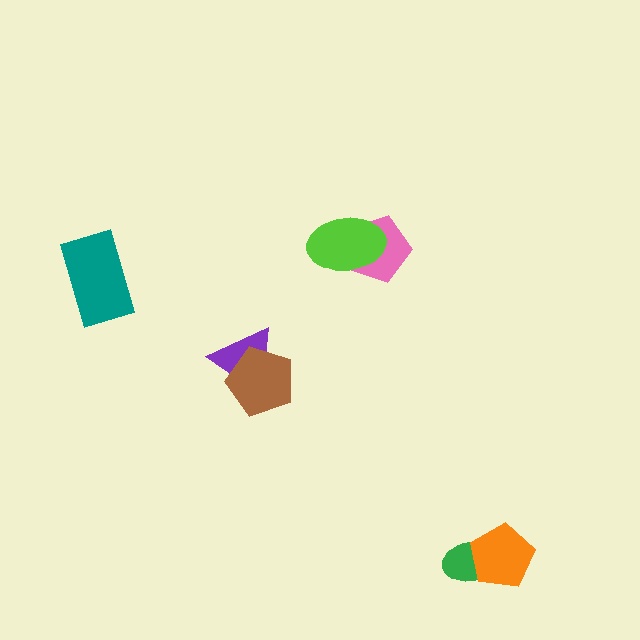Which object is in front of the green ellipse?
The orange pentagon is in front of the green ellipse.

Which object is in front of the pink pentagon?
The lime ellipse is in front of the pink pentagon.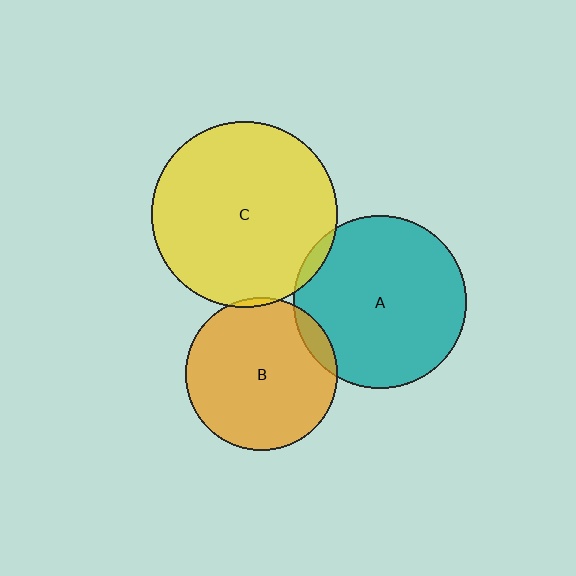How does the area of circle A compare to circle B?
Approximately 1.3 times.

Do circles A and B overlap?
Yes.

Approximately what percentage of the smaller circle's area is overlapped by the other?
Approximately 10%.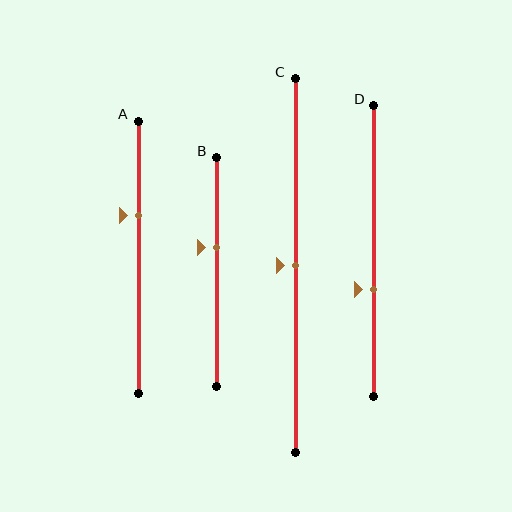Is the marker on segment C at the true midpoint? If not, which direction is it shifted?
Yes, the marker on segment C is at the true midpoint.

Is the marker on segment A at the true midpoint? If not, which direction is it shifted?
No, the marker on segment A is shifted upward by about 15% of the segment length.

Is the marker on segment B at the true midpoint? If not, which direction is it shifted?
No, the marker on segment B is shifted upward by about 11% of the segment length.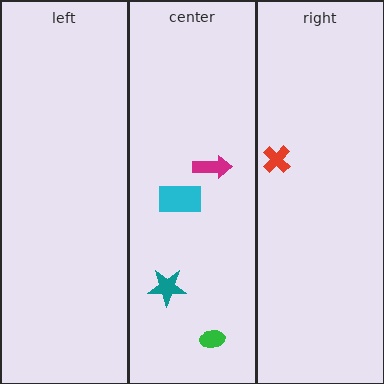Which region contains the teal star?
The center region.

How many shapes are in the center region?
4.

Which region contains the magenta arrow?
The center region.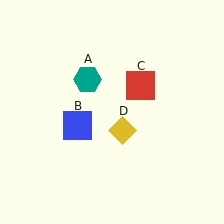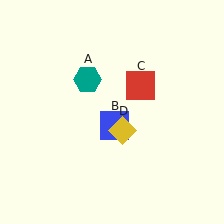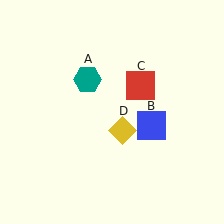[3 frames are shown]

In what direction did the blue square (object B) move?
The blue square (object B) moved right.